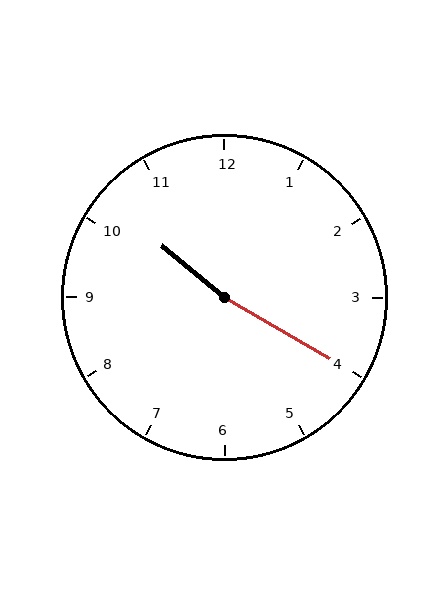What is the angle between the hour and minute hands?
Approximately 170 degrees.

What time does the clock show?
10:20.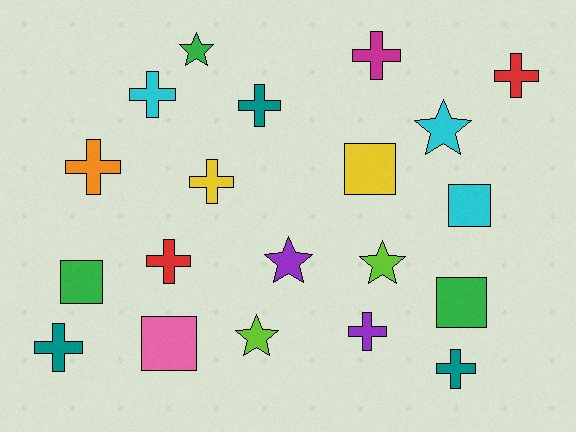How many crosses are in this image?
There are 10 crosses.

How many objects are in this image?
There are 20 objects.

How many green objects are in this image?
There are 3 green objects.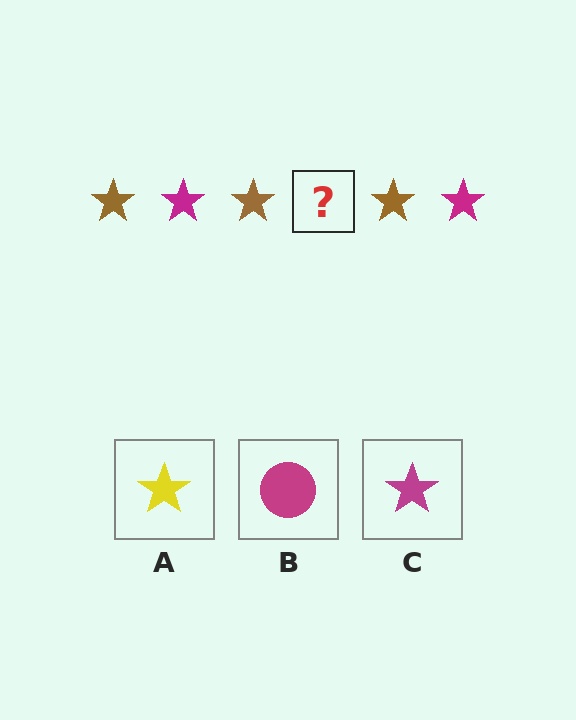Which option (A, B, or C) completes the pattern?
C.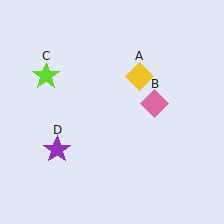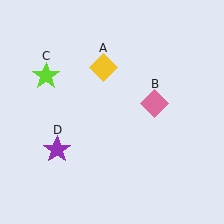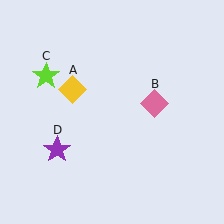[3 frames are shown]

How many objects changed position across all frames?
1 object changed position: yellow diamond (object A).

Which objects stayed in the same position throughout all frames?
Pink diamond (object B) and lime star (object C) and purple star (object D) remained stationary.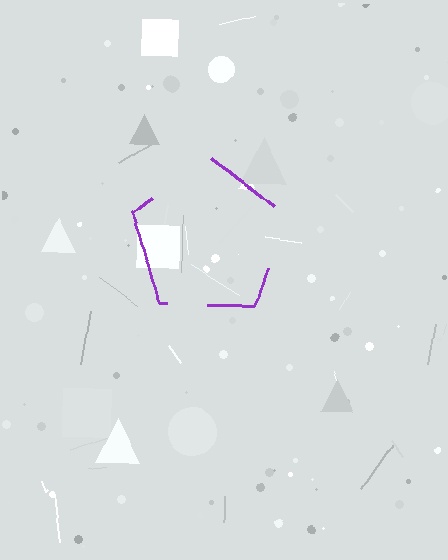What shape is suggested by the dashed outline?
The dashed outline suggests a pentagon.